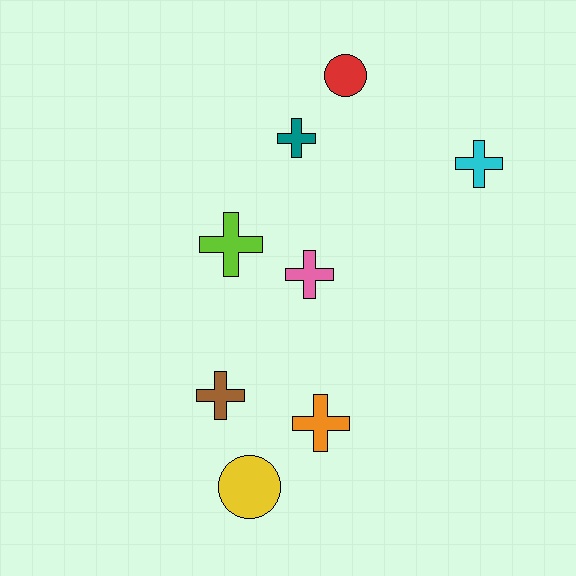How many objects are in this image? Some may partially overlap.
There are 8 objects.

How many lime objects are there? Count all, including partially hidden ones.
There is 1 lime object.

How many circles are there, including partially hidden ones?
There are 2 circles.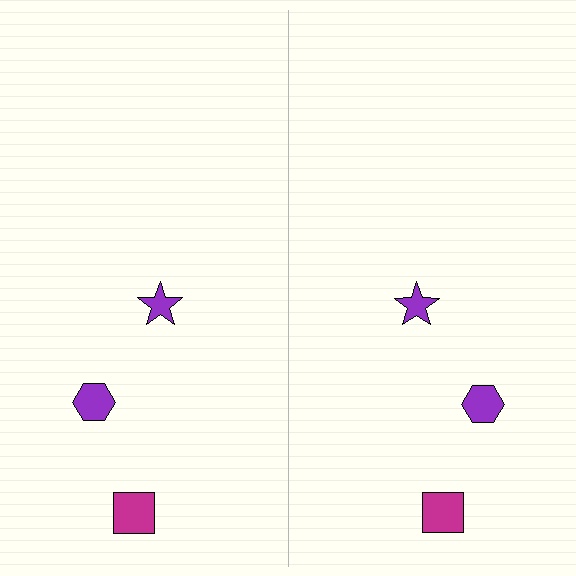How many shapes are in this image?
There are 6 shapes in this image.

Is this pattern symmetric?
Yes, this pattern has bilateral (reflection) symmetry.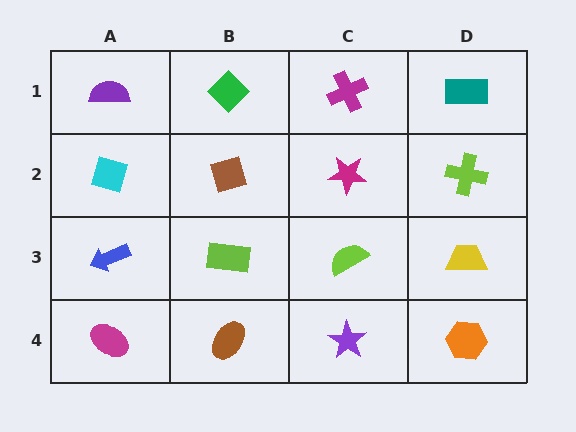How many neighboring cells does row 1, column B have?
3.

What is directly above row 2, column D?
A teal rectangle.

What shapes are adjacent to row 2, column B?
A green diamond (row 1, column B), a lime rectangle (row 3, column B), a cyan diamond (row 2, column A), a magenta star (row 2, column C).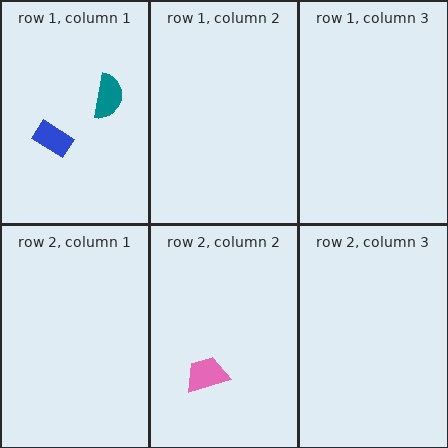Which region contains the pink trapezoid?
The row 2, column 2 region.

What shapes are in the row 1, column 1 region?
The teal semicircle, the blue rectangle.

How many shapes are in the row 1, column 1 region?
2.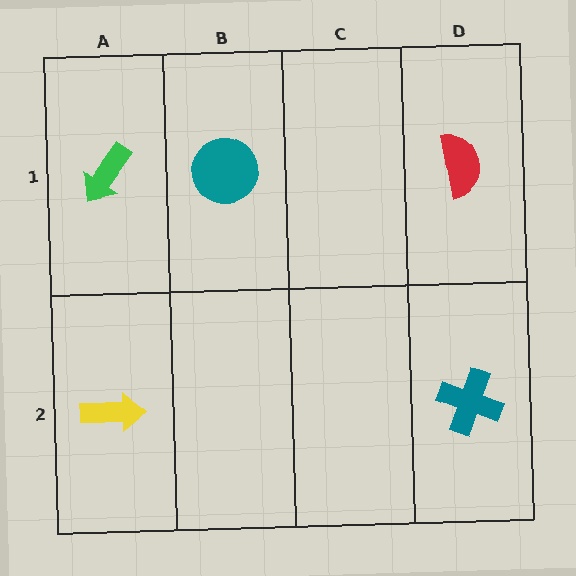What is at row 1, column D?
A red semicircle.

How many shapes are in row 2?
2 shapes.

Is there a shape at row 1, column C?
No, that cell is empty.